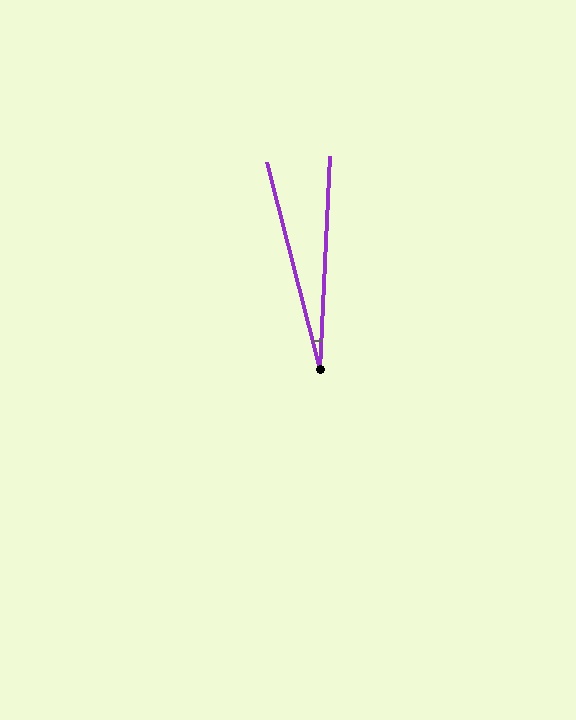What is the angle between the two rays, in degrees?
Approximately 17 degrees.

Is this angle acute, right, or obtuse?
It is acute.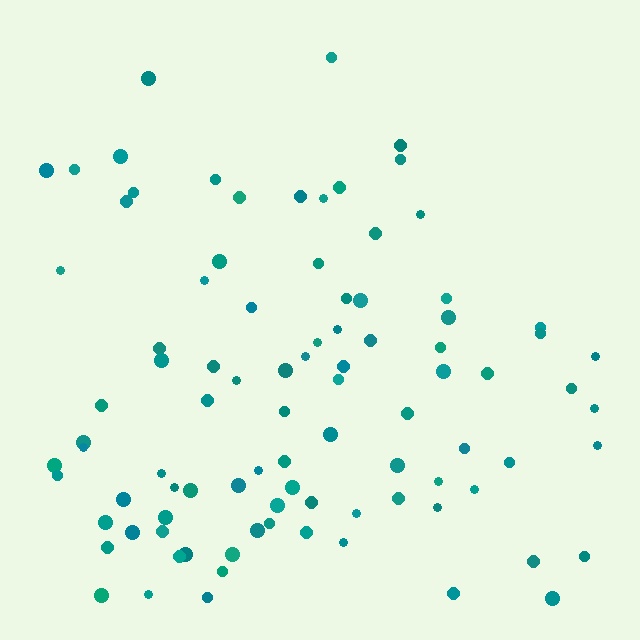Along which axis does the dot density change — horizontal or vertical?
Vertical.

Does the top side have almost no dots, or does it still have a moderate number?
Still a moderate number, just noticeably fewer than the bottom.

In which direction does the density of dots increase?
From top to bottom, with the bottom side densest.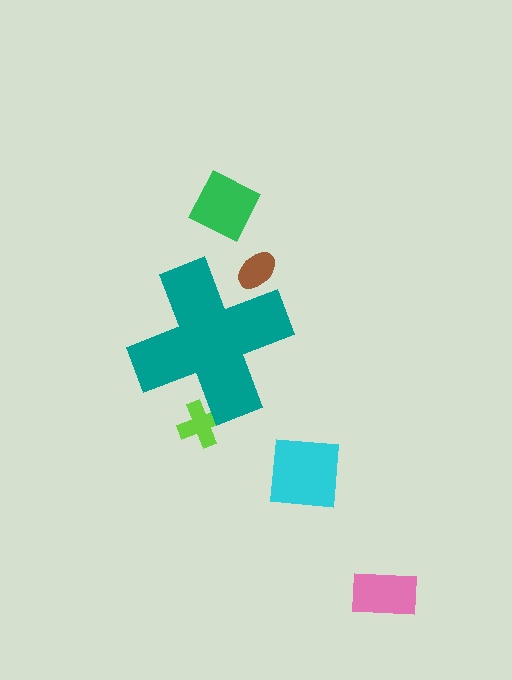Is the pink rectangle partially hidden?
No, the pink rectangle is fully visible.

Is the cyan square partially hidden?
No, the cyan square is fully visible.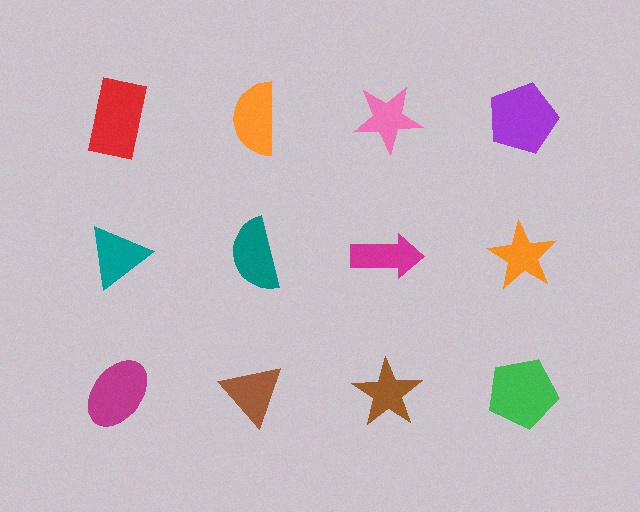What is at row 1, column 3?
A pink star.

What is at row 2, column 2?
A teal semicircle.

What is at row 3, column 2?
A brown triangle.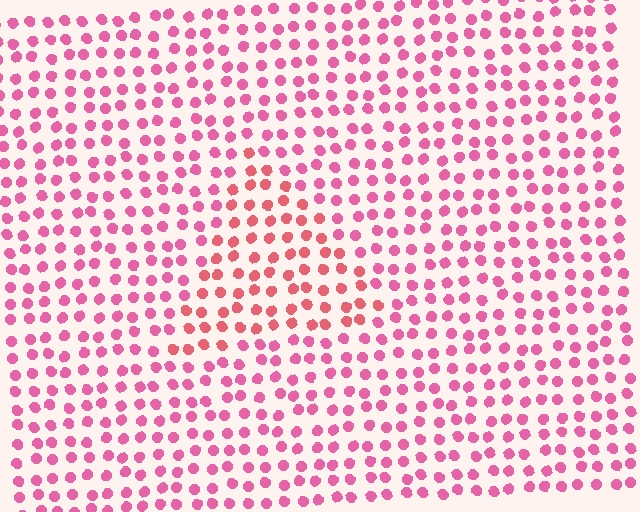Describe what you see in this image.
The image is filled with small pink elements in a uniform arrangement. A triangle-shaped region is visible where the elements are tinted to a slightly different hue, forming a subtle color boundary.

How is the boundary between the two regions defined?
The boundary is defined purely by a slight shift in hue (about 25 degrees). Spacing, size, and orientation are identical on both sides.